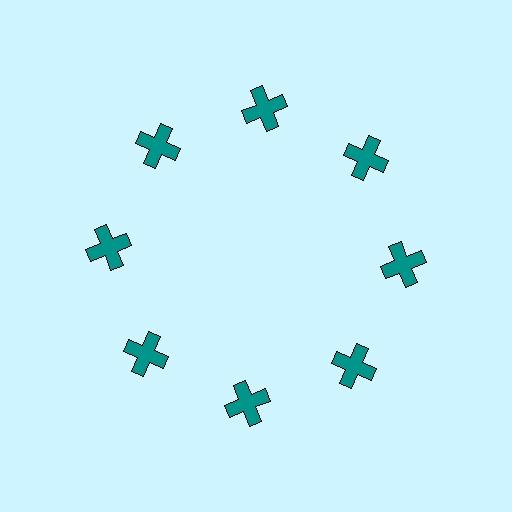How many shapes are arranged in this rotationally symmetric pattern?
There are 8 shapes, arranged in 8 groups of 1.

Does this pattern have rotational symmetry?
Yes, this pattern has 8-fold rotational symmetry. It looks the same after rotating 45 degrees around the center.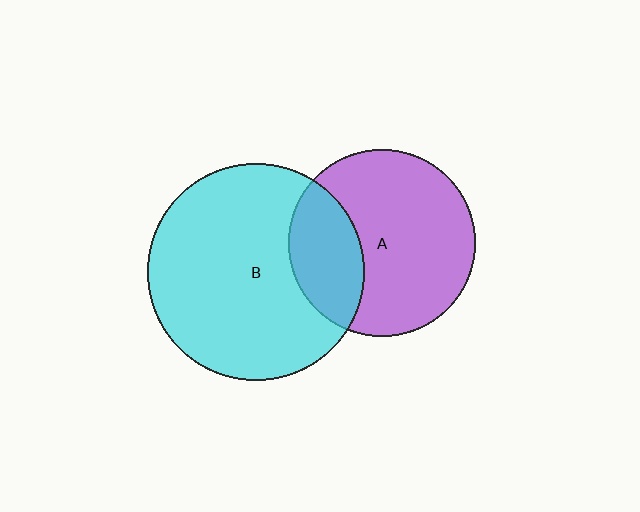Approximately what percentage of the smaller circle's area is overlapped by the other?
Approximately 30%.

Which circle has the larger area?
Circle B (cyan).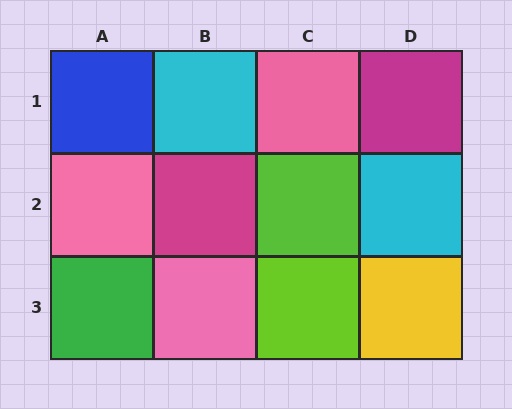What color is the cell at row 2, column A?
Pink.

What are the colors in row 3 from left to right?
Green, pink, lime, yellow.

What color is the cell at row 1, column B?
Cyan.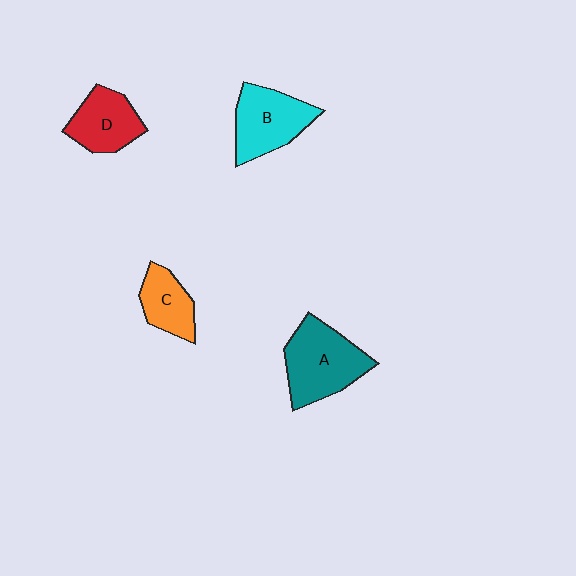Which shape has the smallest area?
Shape C (orange).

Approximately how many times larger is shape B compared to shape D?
Approximately 1.2 times.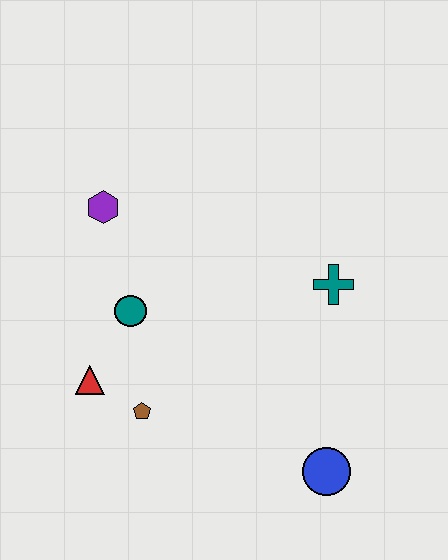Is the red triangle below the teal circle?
Yes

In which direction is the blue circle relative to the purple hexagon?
The blue circle is below the purple hexagon.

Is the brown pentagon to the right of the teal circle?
Yes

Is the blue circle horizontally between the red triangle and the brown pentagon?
No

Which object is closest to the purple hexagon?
The teal circle is closest to the purple hexagon.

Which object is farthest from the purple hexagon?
The blue circle is farthest from the purple hexagon.